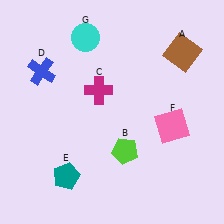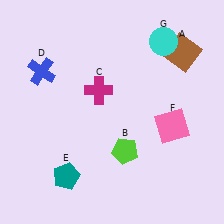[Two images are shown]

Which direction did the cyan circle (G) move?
The cyan circle (G) moved right.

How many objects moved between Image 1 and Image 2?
1 object moved between the two images.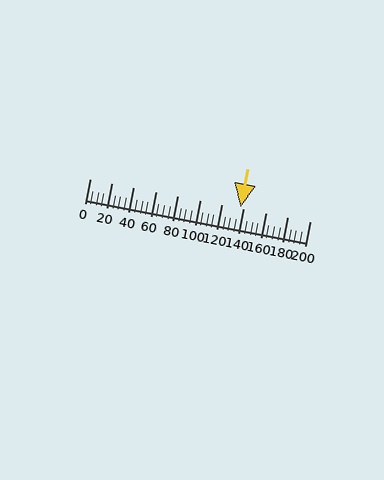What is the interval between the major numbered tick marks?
The major tick marks are spaced 20 units apart.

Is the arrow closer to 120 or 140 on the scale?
The arrow is closer to 140.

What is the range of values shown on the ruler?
The ruler shows values from 0 to 200.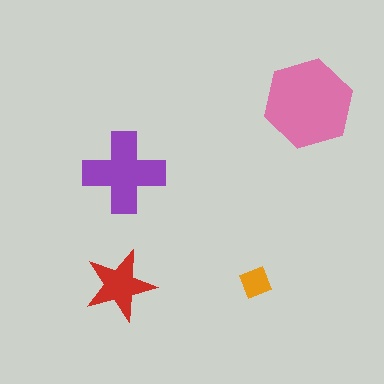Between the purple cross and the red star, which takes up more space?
The purple cross.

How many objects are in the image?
There are 4 objects in the image.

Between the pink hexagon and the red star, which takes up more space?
The pink hexagon.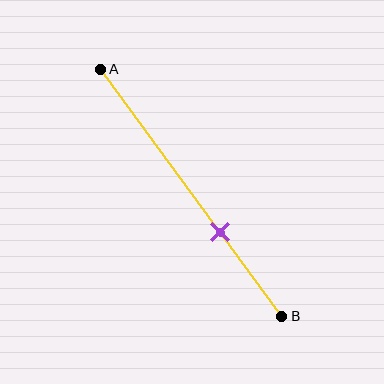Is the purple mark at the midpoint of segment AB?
No, the mark is at about 65% from A, not at the 50% midpoint.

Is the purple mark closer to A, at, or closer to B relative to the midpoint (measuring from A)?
The purple mark is closer to point B than the midpoint of segment AB.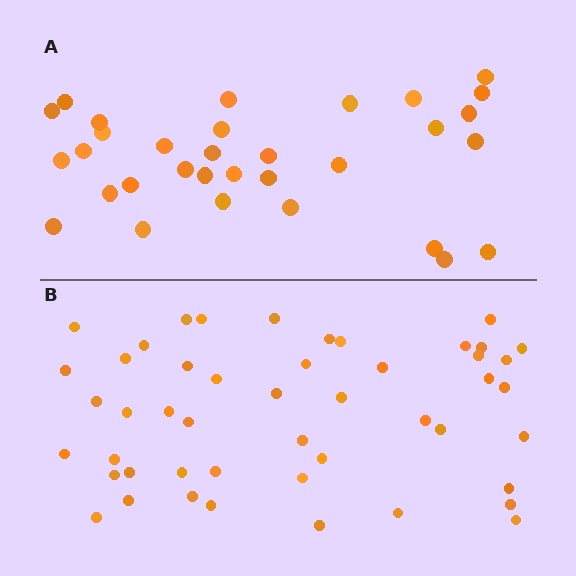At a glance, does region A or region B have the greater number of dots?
Region B (the bottom region) has more dots.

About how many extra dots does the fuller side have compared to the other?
Region B has approximately 15 more dots than region A.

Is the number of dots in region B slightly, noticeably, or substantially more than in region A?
Region B has substantially more. The ratio is roughly 1.5 to 1.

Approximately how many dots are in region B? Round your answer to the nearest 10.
About 50 dots. (The exact count is 48, which rounds to 50.)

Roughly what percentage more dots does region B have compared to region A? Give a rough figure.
About 50% more.